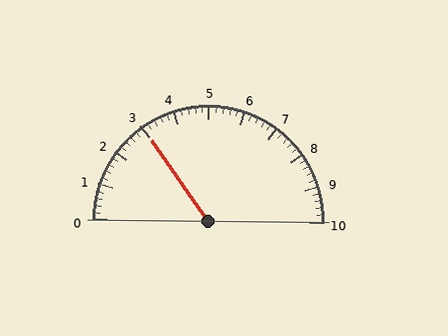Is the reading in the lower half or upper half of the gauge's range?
The reading is in the lower half of the range (0 to 10).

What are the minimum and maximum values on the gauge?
The gauge ranges from 0 to 10.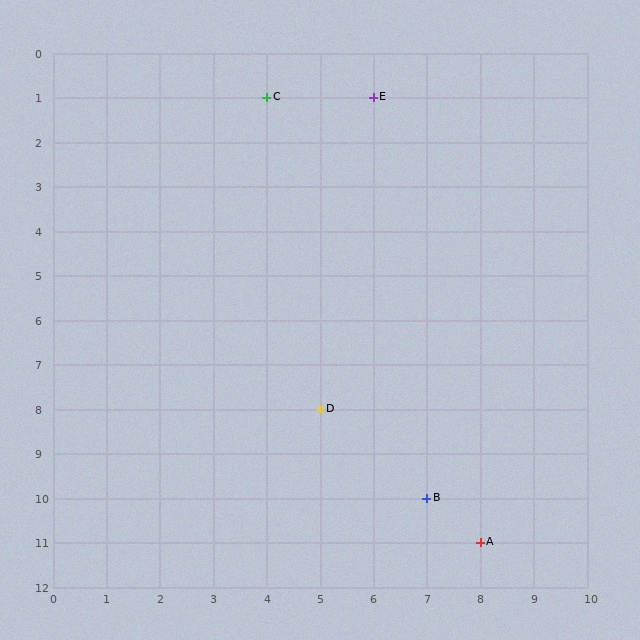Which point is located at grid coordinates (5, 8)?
Point D is at (5, 8).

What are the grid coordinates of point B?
Point B is at grid coordinates (7, 10).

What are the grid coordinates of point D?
Point D is at grid coordinates (5, 8).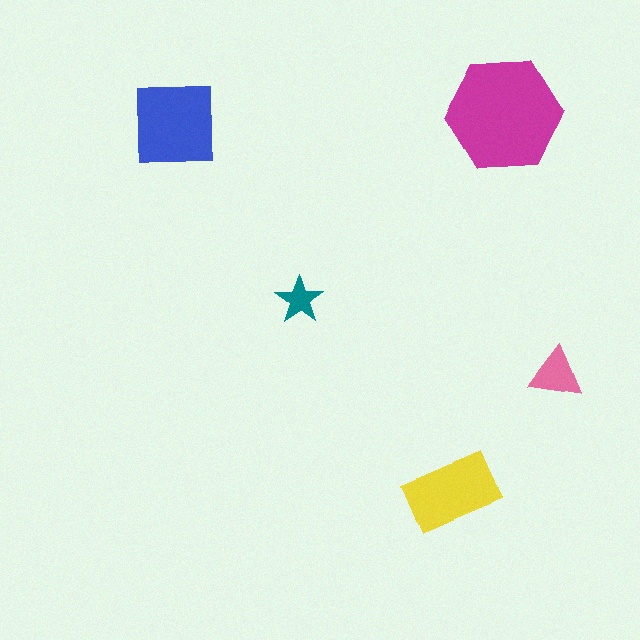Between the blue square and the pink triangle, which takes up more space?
The blue square.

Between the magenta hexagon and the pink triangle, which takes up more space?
The magenta hexagon.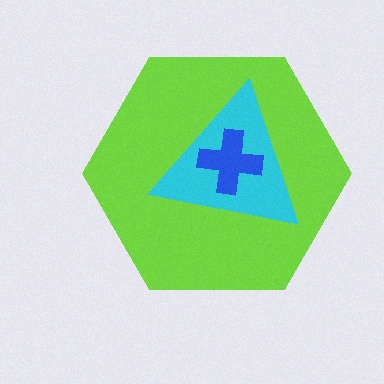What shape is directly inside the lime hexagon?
The cyan triangle.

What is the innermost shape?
The blue cross.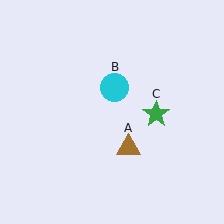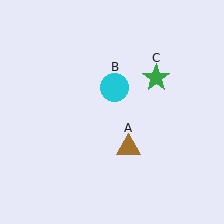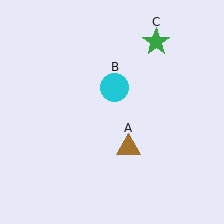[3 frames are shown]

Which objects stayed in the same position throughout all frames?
Brown triangle (object A) and cyan circle (object B) remained stationary.